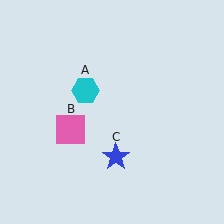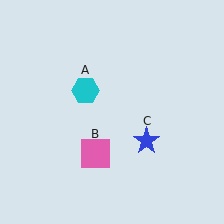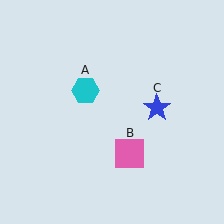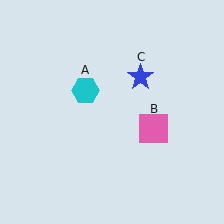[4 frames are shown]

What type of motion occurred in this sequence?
The pink square (object B), blue star (object C) rotated counterclockwise around the center of the scene.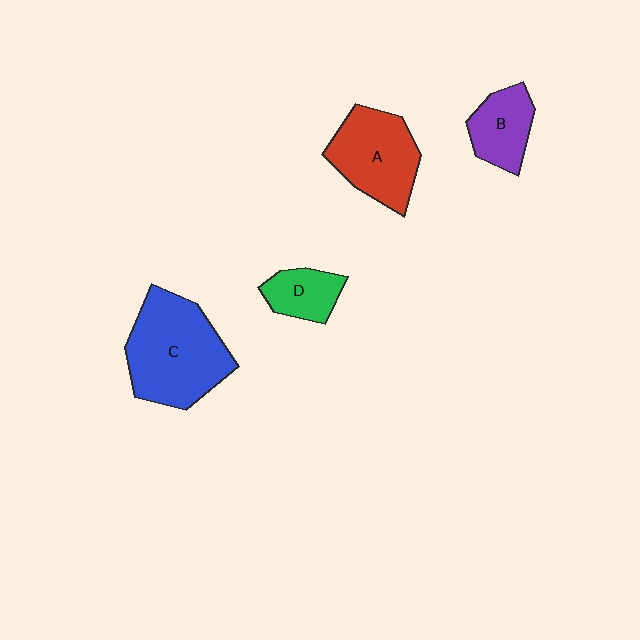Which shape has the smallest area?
Shape D (green).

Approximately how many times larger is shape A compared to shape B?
Approximately 1.6 times.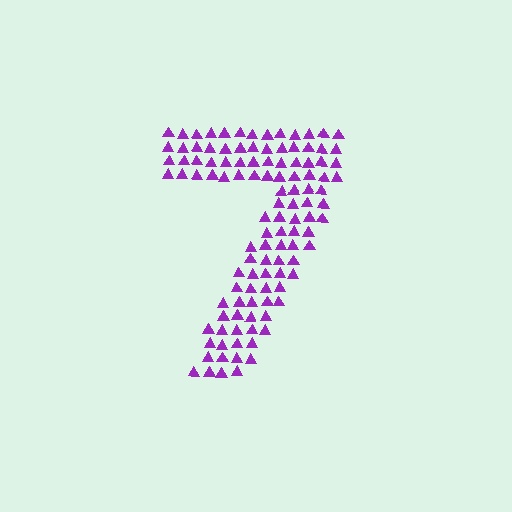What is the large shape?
The large shape is the digit 7.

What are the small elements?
The small elements are triangles.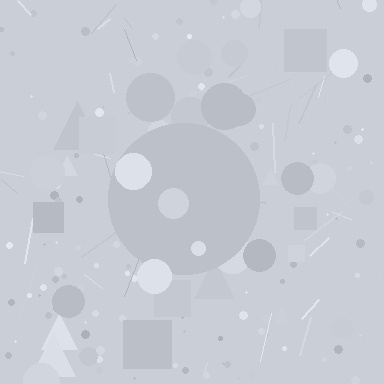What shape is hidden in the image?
A circle is hidden in the image.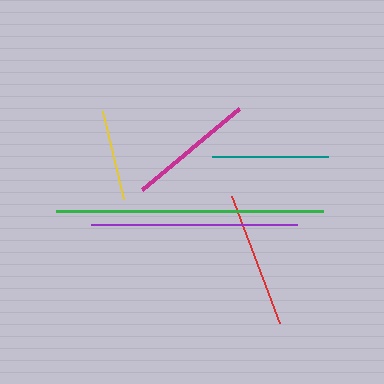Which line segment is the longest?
The green line is the longest at approximately 267 pixels.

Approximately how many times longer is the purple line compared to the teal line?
The purple line is approximately 1.8 times the length of the teal line.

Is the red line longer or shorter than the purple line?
The purple line is longer than the red line.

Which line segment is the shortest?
The yellow line is the shortest at approximately 91 pixels.